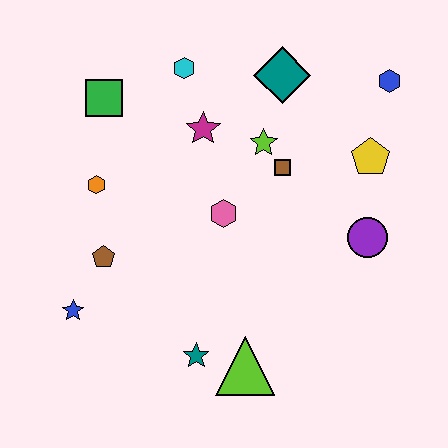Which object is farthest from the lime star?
The blue star is farthest from the lime star.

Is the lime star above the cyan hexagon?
No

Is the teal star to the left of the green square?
No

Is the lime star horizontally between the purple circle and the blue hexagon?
No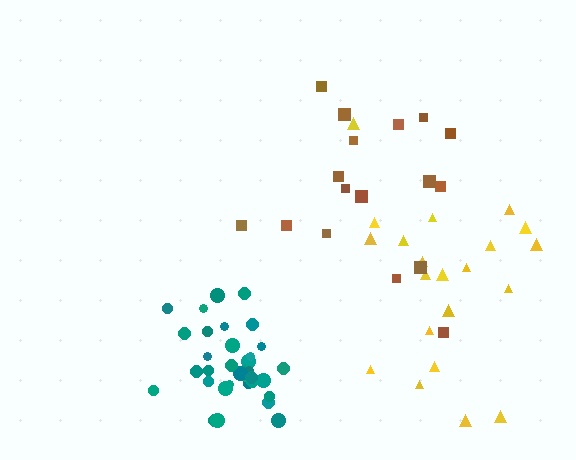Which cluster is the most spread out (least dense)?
Brown.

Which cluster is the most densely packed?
Teal.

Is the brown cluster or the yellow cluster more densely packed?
Yellow.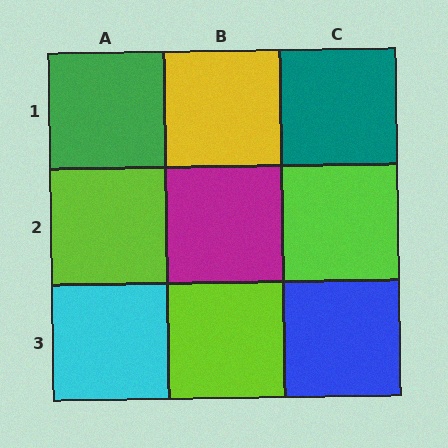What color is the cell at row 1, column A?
Green.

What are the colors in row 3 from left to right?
Cyan, lime, blue.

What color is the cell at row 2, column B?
Magenta.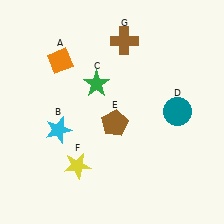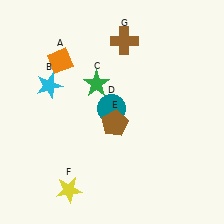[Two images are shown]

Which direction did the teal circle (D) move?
The teal circle (D) moved left.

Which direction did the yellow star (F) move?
The yellow star (F) moved down.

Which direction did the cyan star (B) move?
The cyan star (B) moved up.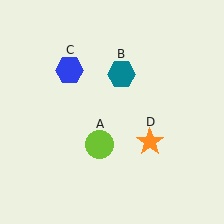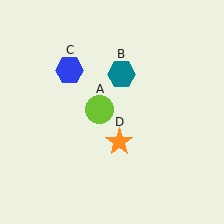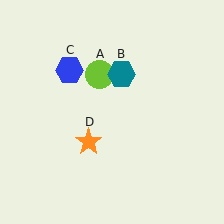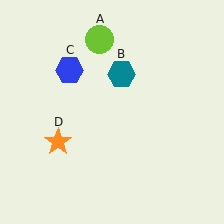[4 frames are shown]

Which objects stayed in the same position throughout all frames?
Teal hexagon (object B) and blue hexagon (object C) remained stationary.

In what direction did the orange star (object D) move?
The orange star (object D) moved left.